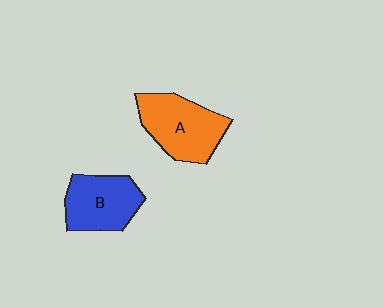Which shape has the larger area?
Shape A (orange).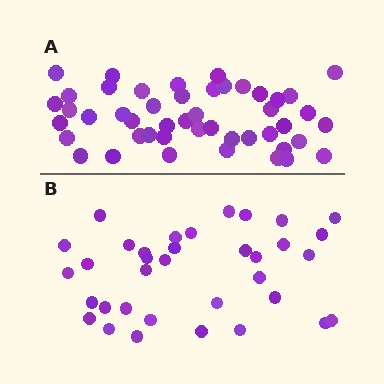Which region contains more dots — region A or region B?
Region A (the top region) has more dots.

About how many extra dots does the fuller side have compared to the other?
Region A has roughly 12 or so more dots than region B.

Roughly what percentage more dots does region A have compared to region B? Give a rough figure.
About 35% more.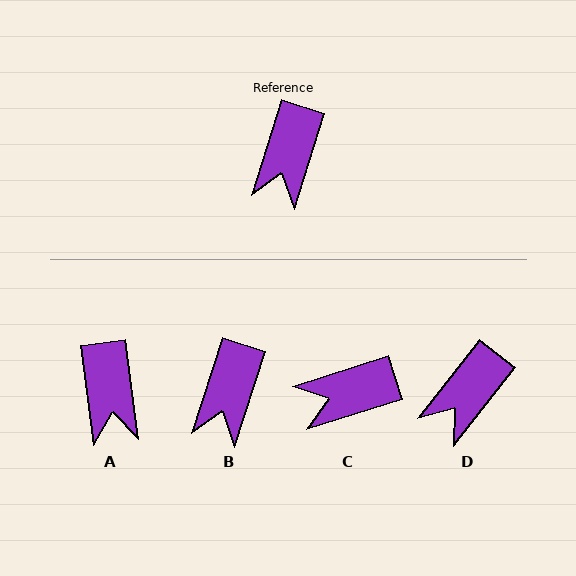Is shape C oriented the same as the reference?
No, it is off by about 55 degrees.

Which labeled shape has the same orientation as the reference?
B.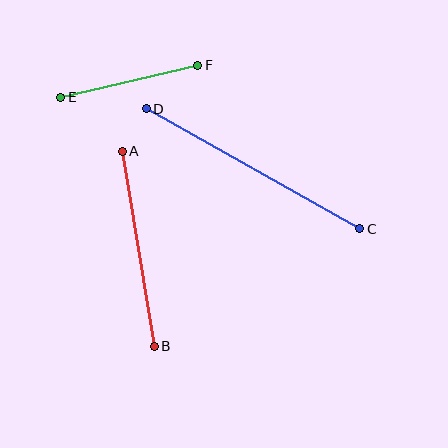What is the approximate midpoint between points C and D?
The midpoint is at approximately (253, 169) pixels.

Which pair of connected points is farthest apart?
Points C and D are farthest apart.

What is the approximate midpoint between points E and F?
The midpoint is at approximately (129, 81) pixels.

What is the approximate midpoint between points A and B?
The midpoint is at approximately (138, 249) pixels.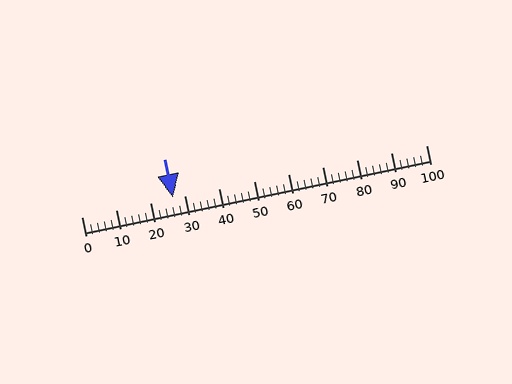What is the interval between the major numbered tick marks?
The major tick marks are spaced 10 units apart.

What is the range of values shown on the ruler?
The ruler shows values from 0 to 100.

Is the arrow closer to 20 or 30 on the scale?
The arrow is closer to 30.